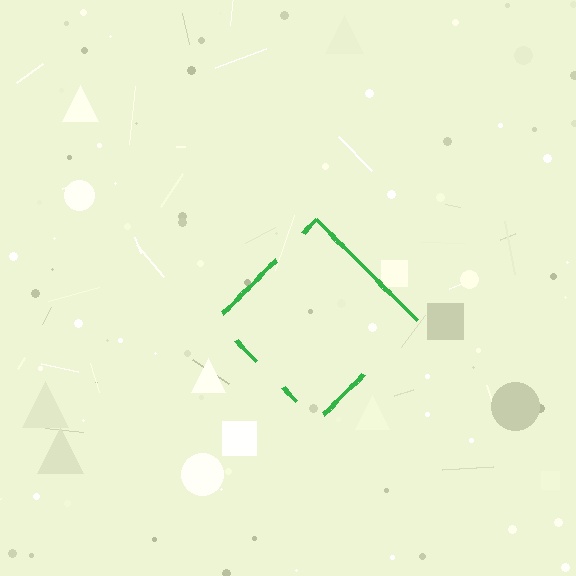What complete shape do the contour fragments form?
The contour fragments form a diamond.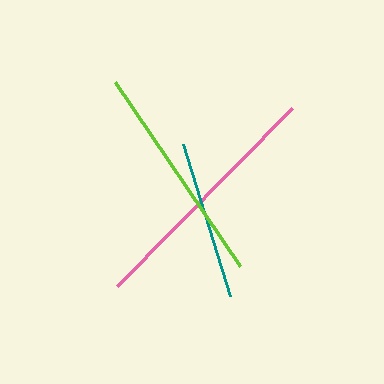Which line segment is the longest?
The pink line is the longest at approximately 249 pixels.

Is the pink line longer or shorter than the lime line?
The pink line is longer than the lime line.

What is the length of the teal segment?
The teal segment is approximately 159 pixels long.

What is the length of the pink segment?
The pink segment is approximately 249 pixels long.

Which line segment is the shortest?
The teal line is the shortest at approximately 159 pixels.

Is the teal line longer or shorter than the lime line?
The lime line is longer than the teal line.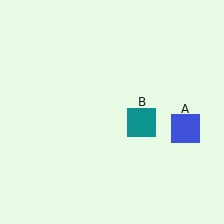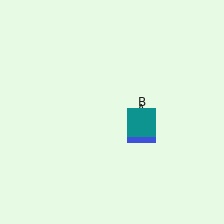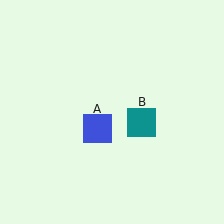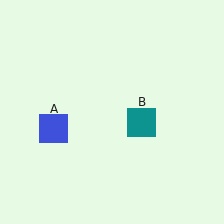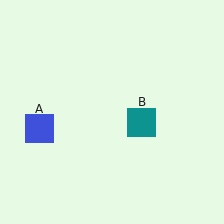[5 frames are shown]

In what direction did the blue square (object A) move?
The blue square (object A) moved left.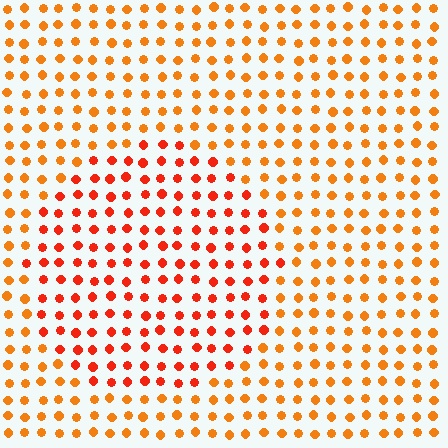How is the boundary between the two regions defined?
The boundary is defined purely by a slight shift in hue (about 24 degrees). Spacing, size, and orientation are identical on both sides.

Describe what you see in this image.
The image is filled with small orange elements in a uniform arrangement. A circle-shaped region is visible where the elements are tinted to a slightly different hue, forming a subtle color boundary.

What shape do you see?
I see a circle.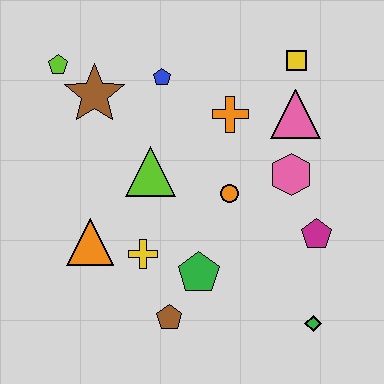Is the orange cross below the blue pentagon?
Yes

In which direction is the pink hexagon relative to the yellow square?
The pink hexagon is below the yellow square.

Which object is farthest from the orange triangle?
The yellow square is farthest from the orange triangle.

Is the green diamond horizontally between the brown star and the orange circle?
No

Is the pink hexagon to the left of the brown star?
No